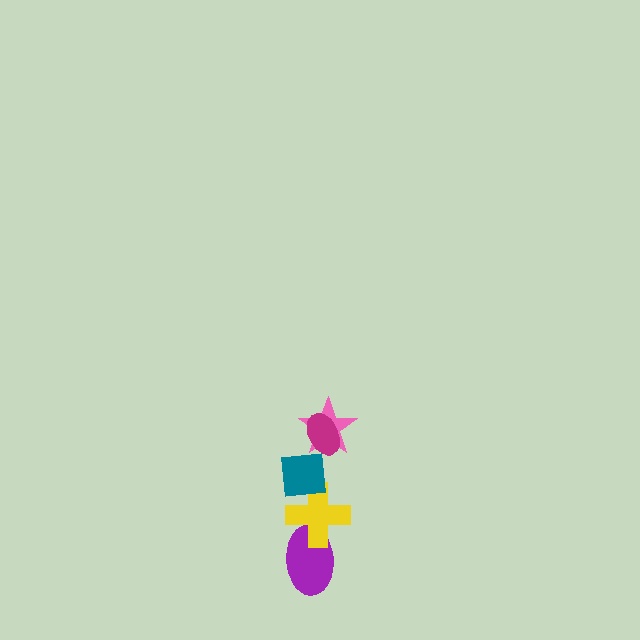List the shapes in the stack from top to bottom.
From top to bottom: the magenta ellipse, the pink star, the teal square, the yellow cross, the purple ellipse.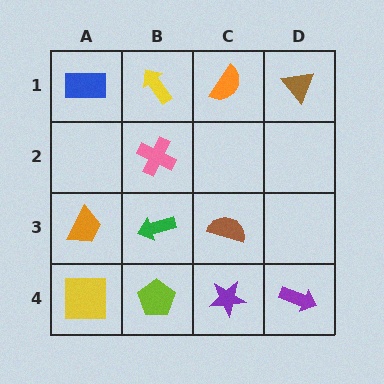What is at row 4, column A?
A yellow square.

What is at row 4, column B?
A lime pentagon.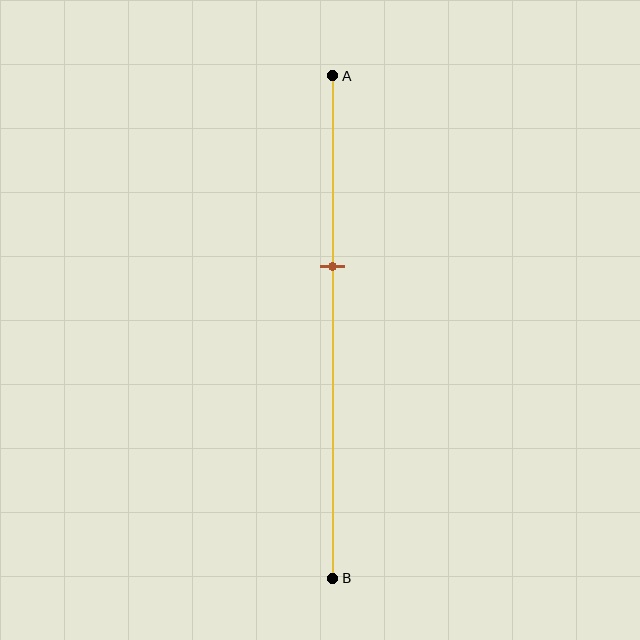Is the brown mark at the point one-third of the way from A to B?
No, the mark is at about 40% from A, not at the 33% one-third point.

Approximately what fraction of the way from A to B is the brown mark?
The brown mark is approximately 40% of the way from A to B.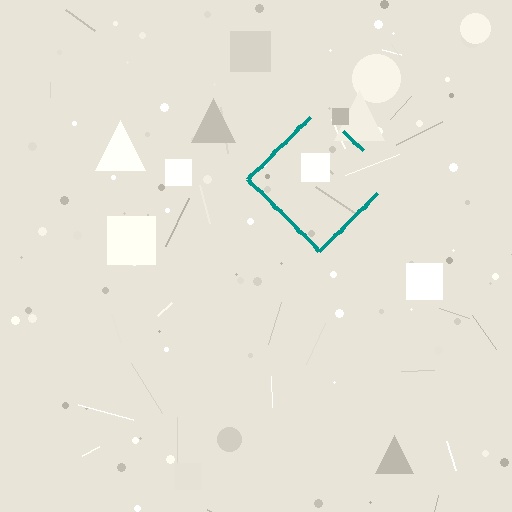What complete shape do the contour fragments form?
The contour fragments form a diamond.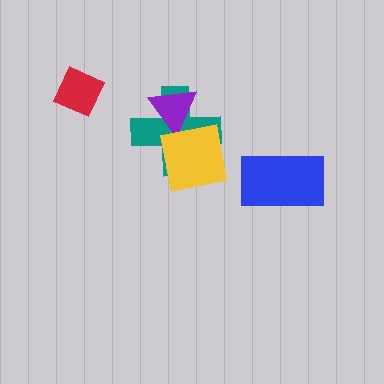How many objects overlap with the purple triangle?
2 objects overlap with the purple triangle.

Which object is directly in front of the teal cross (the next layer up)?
The purple triangle is directly in front of the teal cross.